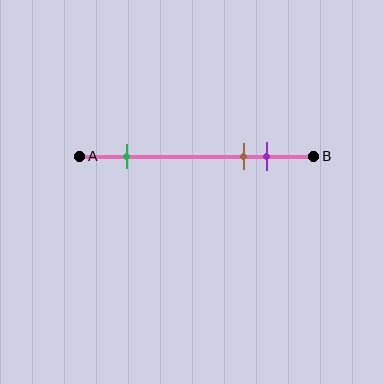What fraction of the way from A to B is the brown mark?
The brown mark is approximately 70% (0.7) of the way from A to B.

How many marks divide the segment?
There are 3 marks dividing the segment.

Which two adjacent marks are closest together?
The brown and purple marks are the closest adjacent pair.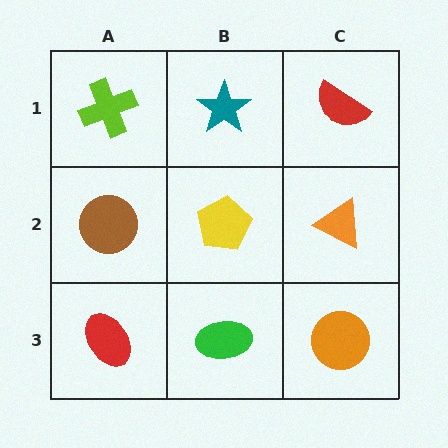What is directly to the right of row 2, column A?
A yellow pentagon.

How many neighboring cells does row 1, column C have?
2.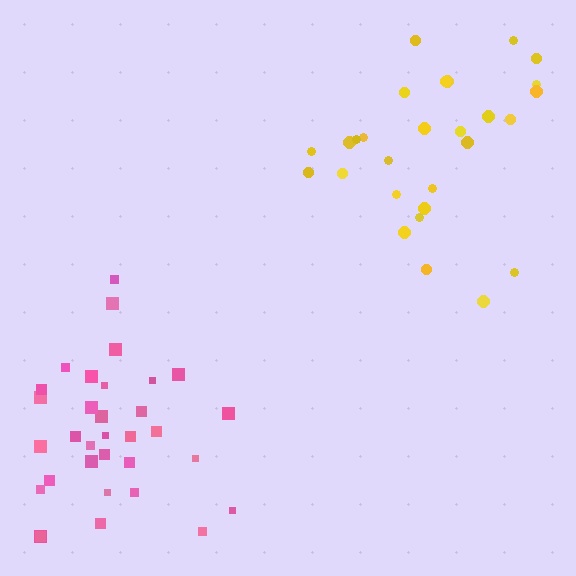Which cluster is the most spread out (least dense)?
Yellow.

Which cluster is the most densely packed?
Pink.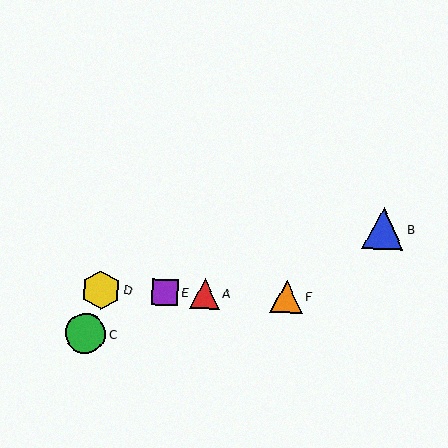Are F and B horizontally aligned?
No, F is at y≈297 and B is at y≈228.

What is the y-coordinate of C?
Object C is at y≈334.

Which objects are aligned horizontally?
Objects A, D, E, F are aligned horizontally.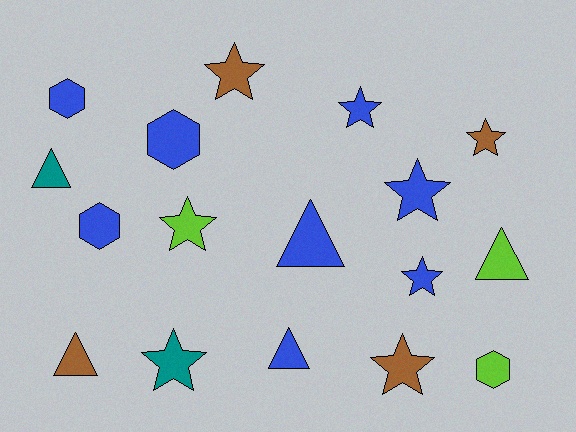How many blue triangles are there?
There are 2 blue triangles.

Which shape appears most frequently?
Star, with 8 objects.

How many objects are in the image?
There are 17 objects.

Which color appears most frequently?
Blue, with 8 objects.